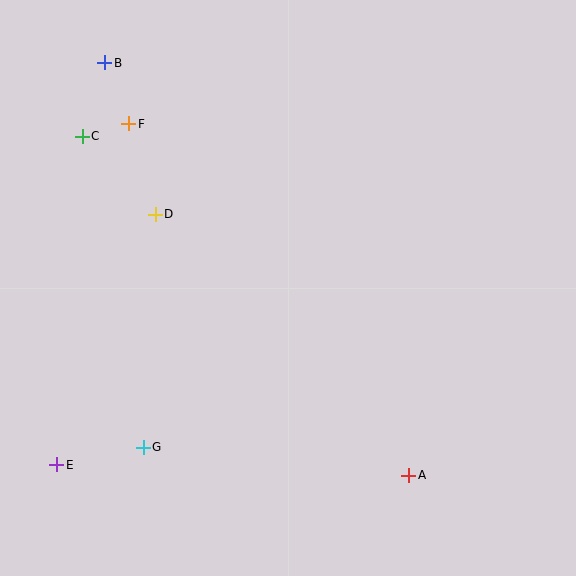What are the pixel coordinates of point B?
Point B is at (105, 63).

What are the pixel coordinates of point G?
Point G is at (143, 447).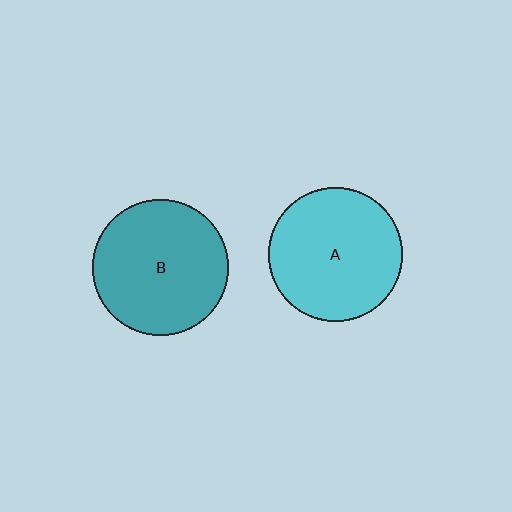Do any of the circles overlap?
No, none of the circles overlap.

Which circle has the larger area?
Circle B (teal).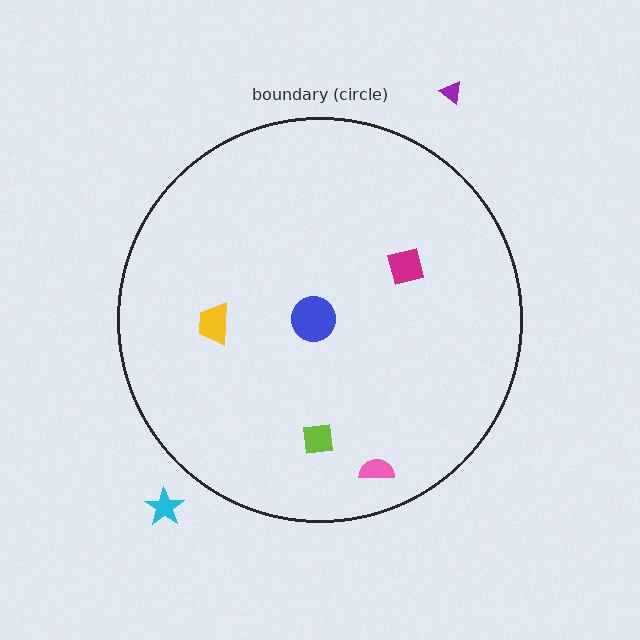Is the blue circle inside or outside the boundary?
Inside.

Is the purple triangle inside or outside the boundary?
Outside.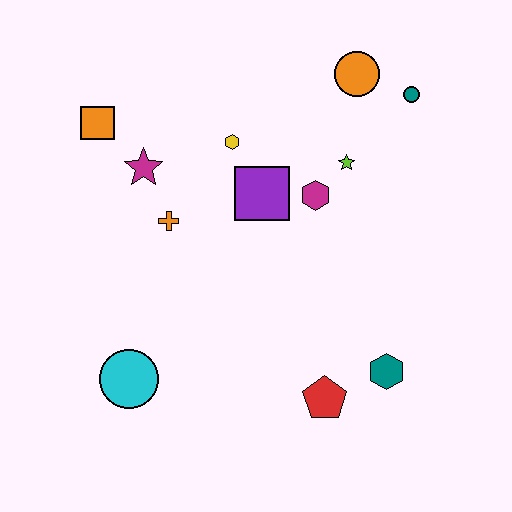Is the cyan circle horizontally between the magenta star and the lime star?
No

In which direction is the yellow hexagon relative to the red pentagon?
The yellow hexagon is above the red pentagon.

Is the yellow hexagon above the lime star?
Yes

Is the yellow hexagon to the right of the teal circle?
No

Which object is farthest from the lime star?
The cyan circle is farthest from the lime star.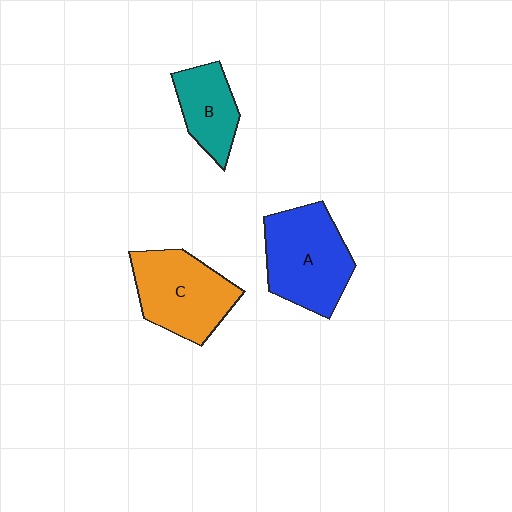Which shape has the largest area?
Shape A (blue).